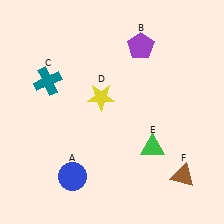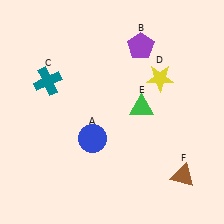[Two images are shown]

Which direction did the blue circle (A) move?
The blue circle (A) moved up.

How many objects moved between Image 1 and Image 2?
3 objects moved between the two images.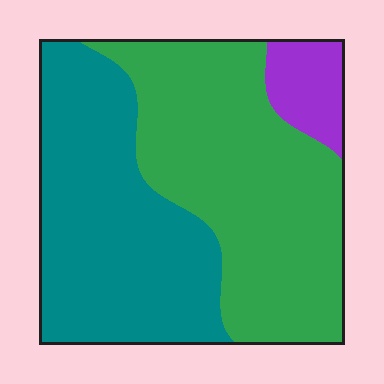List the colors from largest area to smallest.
From largest to smallest: green, teal, purple.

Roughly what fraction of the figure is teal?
Teal takes up about two fifths (2/5) of the figure.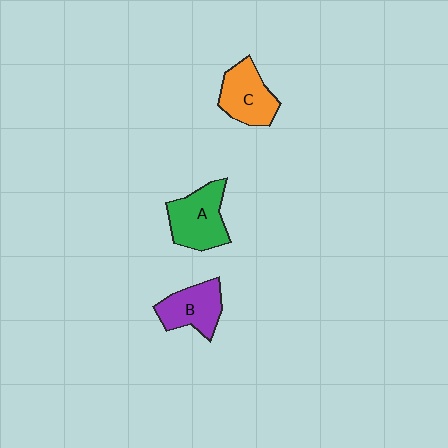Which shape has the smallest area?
Shape B (purple).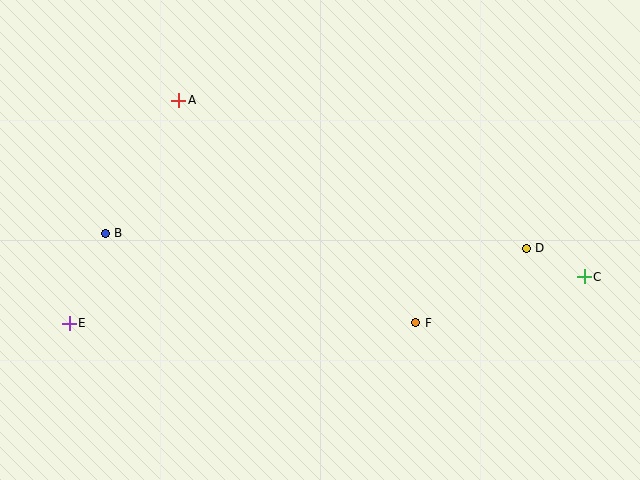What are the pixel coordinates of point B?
Point B is at (105, 233).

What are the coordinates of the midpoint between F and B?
The midpoint between F and B is at (260, 278).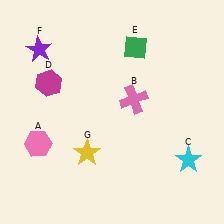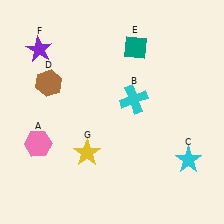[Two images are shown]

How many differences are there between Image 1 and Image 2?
There are 3 differences between the two images.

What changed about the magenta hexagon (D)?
In Image 1, D is magenta. In Image 2, it changed to brown.